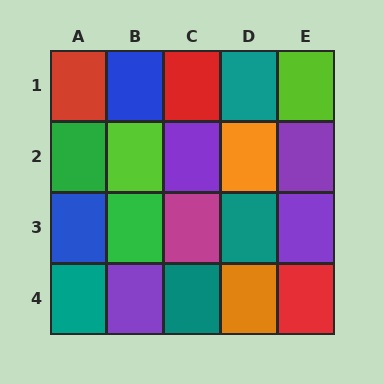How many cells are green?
2 cells are green.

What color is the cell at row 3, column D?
Teal.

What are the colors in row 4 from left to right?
Teal, purple, teal, orange, red.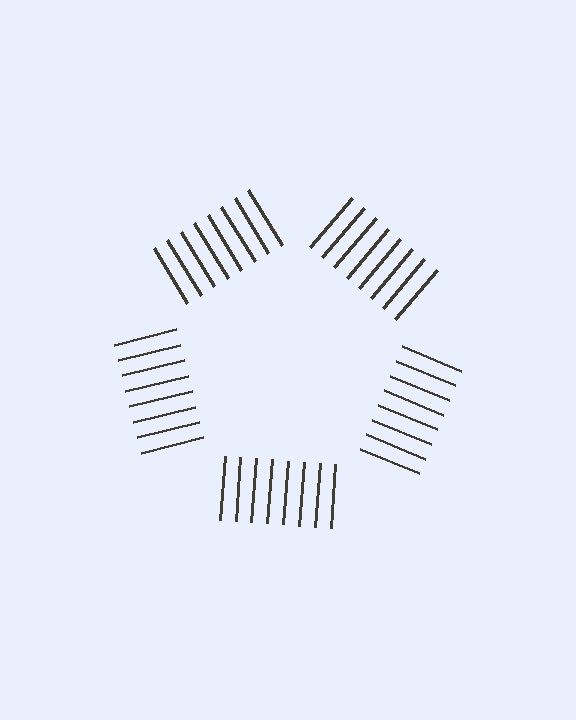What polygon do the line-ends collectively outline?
An illusory pentagon — the line segments terminate on its edges but no continuous stroke is drawn.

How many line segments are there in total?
40 — 8 along each of the 5 edges.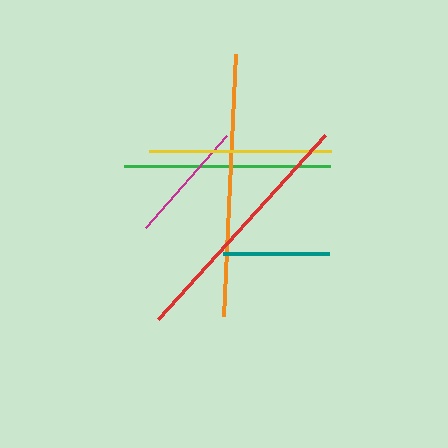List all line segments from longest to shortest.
From longest to shortest: orange, red, green, yellow, magenta, teal.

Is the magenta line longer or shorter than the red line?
The red line is longer than the magenta line.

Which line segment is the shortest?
The teal line is the shortest at approximately 106 pixels.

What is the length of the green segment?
The green segment is approximately 207 pixels long.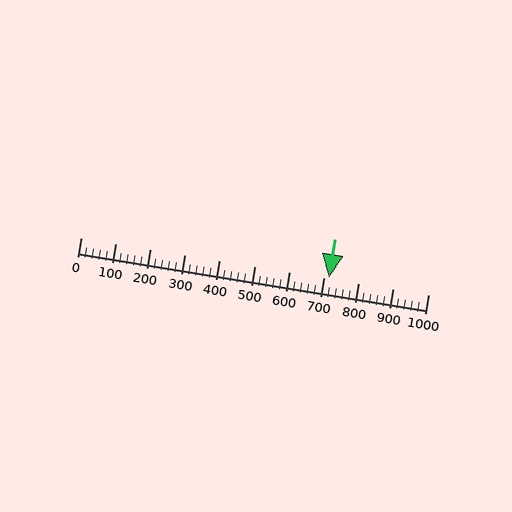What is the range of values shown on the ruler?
The ruler shows values from 0 to 1000.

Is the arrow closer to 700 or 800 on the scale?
The arrow is closer to 700.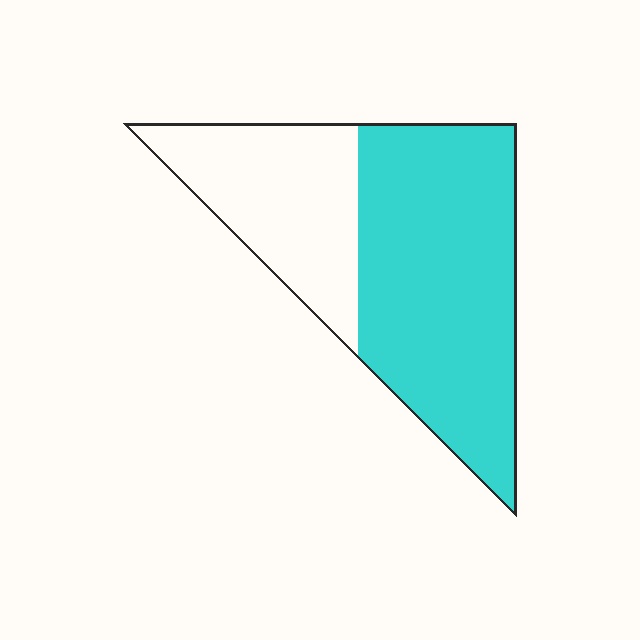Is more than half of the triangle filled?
Yes.